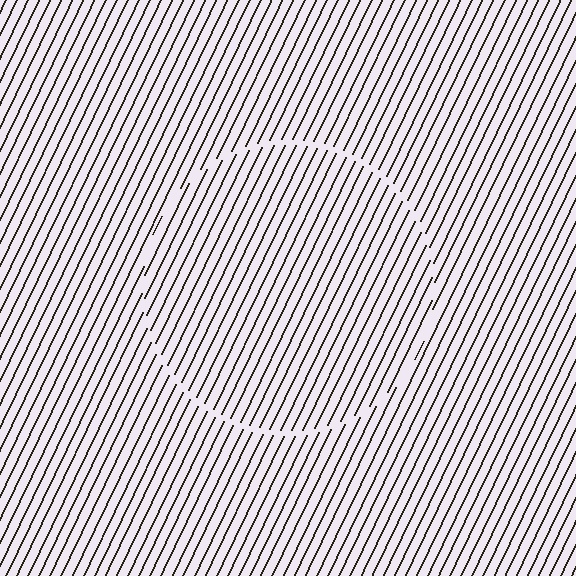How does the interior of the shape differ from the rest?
The interior of the shape contains the same grating, shifted by half a period — the contour is defined by the phase discontinuity where line-ends from the inner and outer gratings abut.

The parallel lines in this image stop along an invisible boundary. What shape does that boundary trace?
An illusory circle. The interior of the shape contains the same grating, shifted by half a period — the contour is defined by the phase discontinuity where line-ends from the inner and outer gratings abut.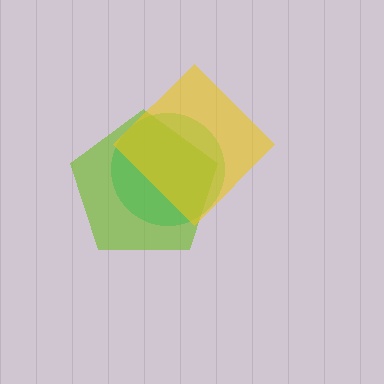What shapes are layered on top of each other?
The layered shapes are: a lime pentagon, a green circle, a yellow diamond.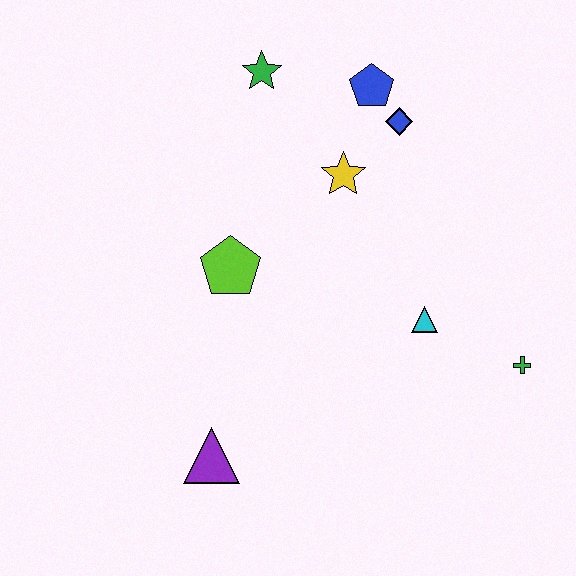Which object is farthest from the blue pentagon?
The purple triangle is farthest from the blue pentagon.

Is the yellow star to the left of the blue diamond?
Yes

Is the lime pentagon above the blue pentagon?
No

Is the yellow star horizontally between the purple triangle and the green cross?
Yes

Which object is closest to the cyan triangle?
The green cross is closest to the cyan triangle.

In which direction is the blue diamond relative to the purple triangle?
The blue diamond is above the purple triangle.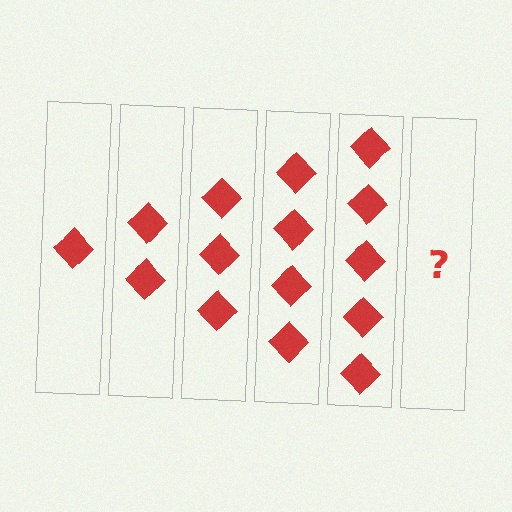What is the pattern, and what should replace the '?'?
The pattern is that each step adds one more diamond. The '?' should be 6 diamonds.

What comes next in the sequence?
The next element should be 6 diamonds.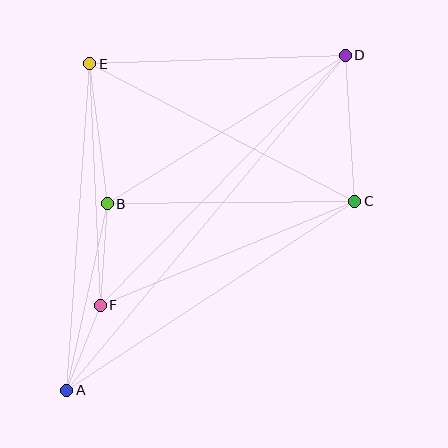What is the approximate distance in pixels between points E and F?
The distance between E and F is approximately 242 pixels.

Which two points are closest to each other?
Points A and F are closest to each other.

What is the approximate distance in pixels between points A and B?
The distance between A and B is approximately 191 pixels.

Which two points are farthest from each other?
Points A and D are farthest from each other.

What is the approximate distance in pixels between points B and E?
The distance between B and E is approximately 141 pixels.